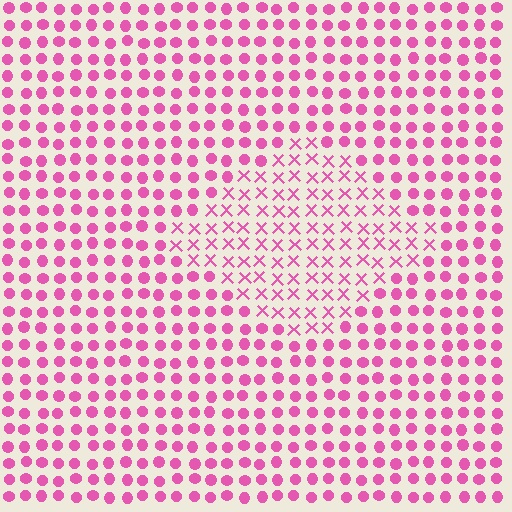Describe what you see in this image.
The image is filled with small pink elements arranged in a uniform grid. A diamond-shaped region contains X marks, while the surrounding area contains circles. The boundary is defined purely by the change in element shape.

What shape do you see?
I see a diamond.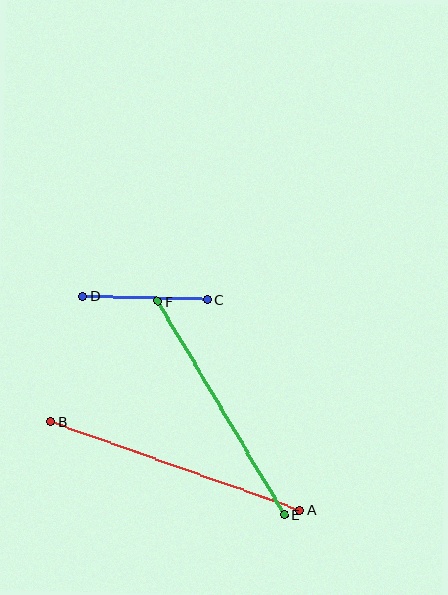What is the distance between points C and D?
The distance is approximately 124 pixels.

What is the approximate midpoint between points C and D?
The midpoint is at approximately (145, 298) pixels.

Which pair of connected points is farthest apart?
Points A and B are farthest apart.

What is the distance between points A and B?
The distance is approximately 264 pixels.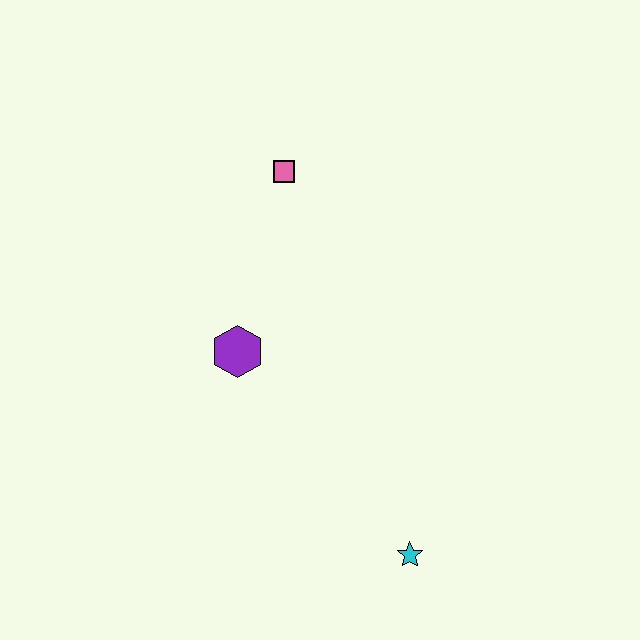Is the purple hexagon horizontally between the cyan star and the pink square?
No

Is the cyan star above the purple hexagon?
No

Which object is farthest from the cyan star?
The pink square is farthest from the cyan star.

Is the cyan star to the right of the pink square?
Yes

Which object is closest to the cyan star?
The purple hexagon is closest to the cyan star.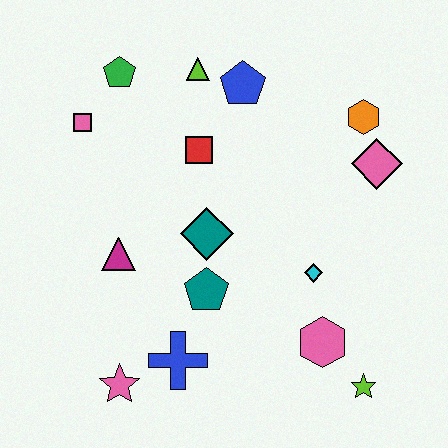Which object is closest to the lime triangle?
The blue pentagon is closest to the lime triangle.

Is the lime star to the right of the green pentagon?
Yes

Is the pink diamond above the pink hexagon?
Yes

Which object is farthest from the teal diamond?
The lime star is farthest from the teal diamond.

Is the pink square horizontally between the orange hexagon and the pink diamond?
No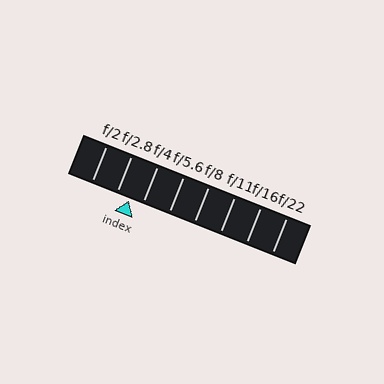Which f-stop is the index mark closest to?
The index mark is closest to f/4.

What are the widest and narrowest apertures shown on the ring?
The widest aperture shown is f/2 and the narrowest is f/22.